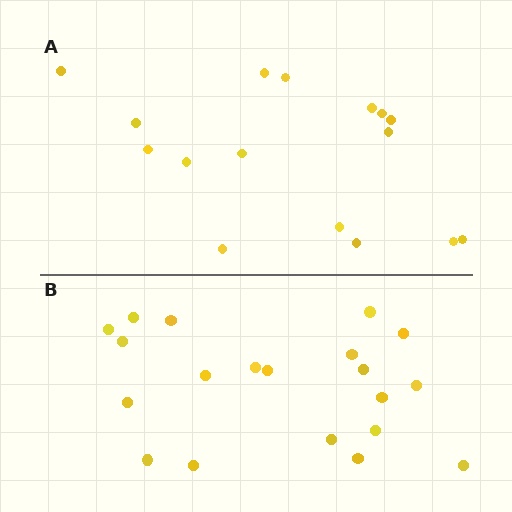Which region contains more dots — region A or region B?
Region B (the bottom region) has more dots.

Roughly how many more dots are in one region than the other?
Region B has about 4 more dots than region A.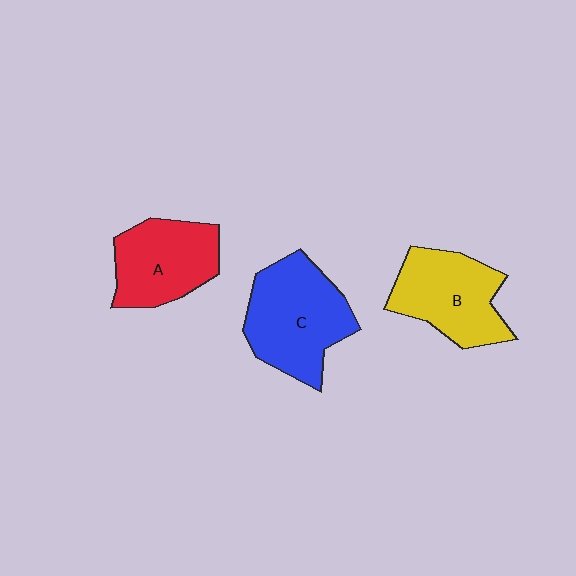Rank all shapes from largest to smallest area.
From largest to smallest: C (blue), B (yellow), A (red).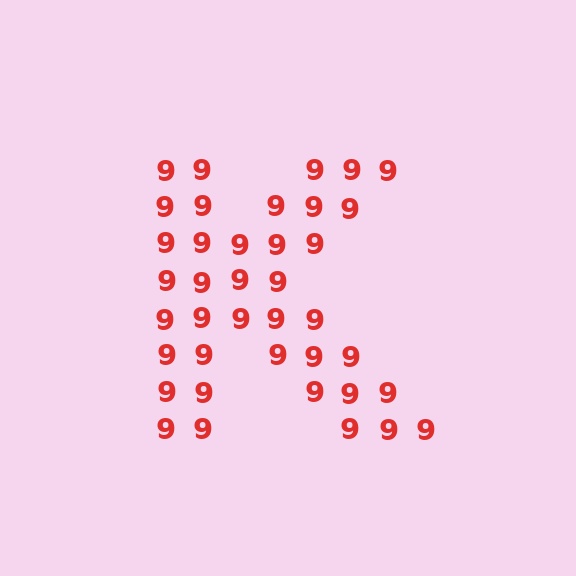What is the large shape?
The large shape is the letter K.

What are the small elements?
The small elements are digit 9's.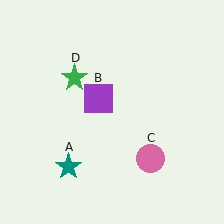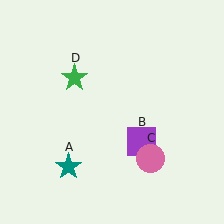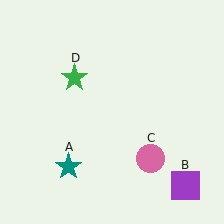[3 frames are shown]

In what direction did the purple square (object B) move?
The purple square (object B) moved down and to the right.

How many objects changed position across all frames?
1 object changed position: purple square (object B).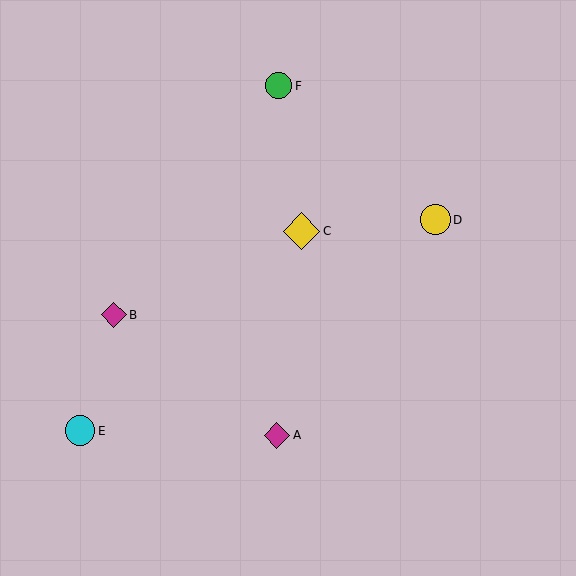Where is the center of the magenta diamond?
The center of the magenta diamond is at (277, 435).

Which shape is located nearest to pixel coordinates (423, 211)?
The yellow circle (labeled D) at (435, 220) is nearest to that location.